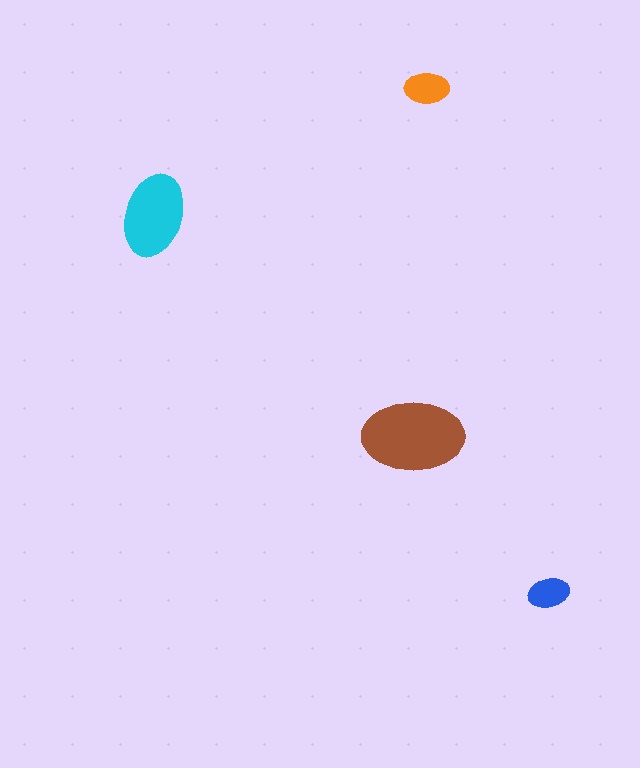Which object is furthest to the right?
The blue ellipse is rightmost.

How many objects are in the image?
There are 4 objects in the image.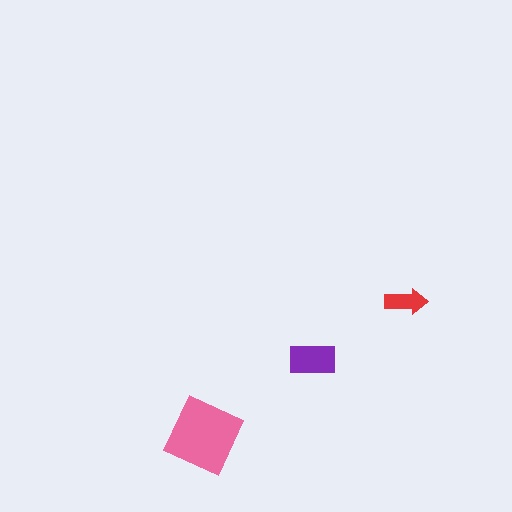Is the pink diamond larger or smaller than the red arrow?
Larger.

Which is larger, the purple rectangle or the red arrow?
The purple rectangle.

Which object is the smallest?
The red arrow.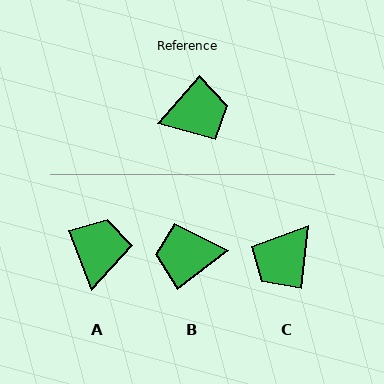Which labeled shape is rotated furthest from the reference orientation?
B, about 169 degrees away.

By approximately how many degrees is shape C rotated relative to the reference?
Approximately 144 degrees clockwise.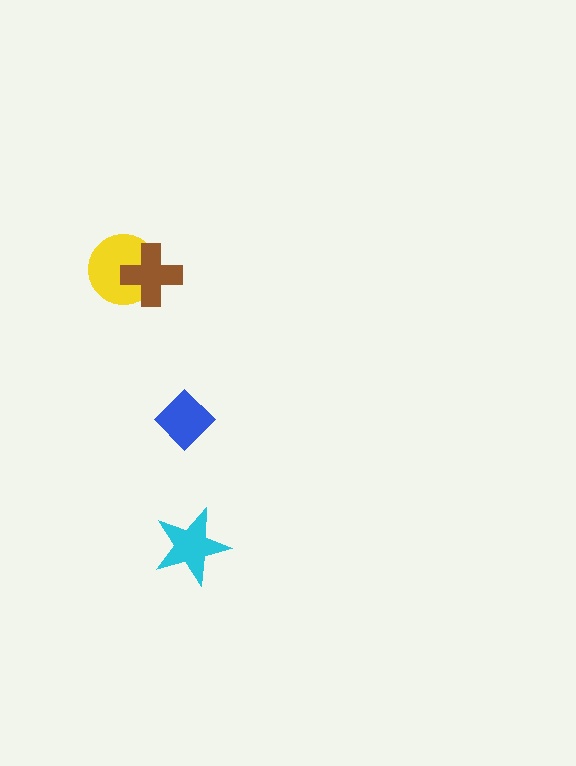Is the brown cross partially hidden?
No, no other shape covers it.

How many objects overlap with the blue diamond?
0 objects overlap with the blue diamond.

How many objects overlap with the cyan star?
0 objects overlap with the cyan star.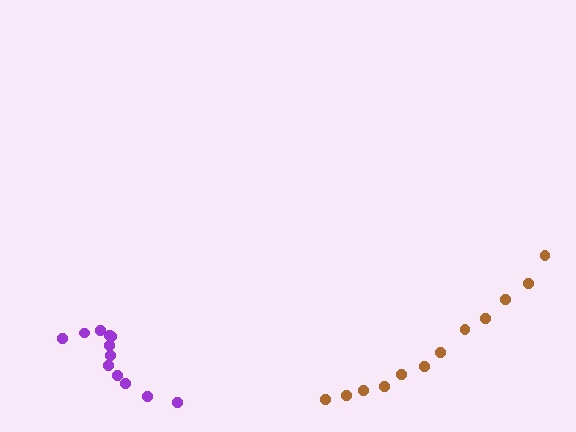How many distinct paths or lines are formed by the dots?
There are 2 distinct paths.